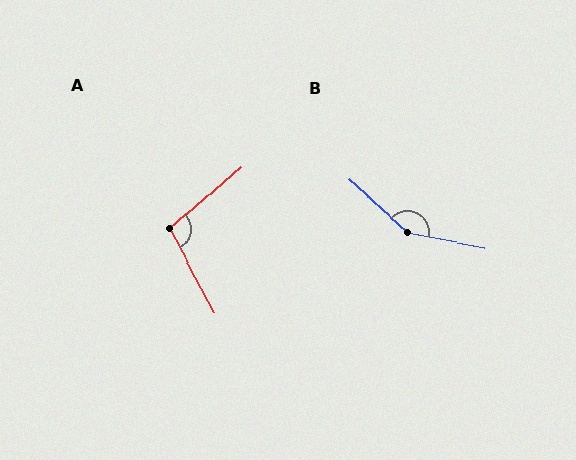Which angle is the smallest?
A, at approximately 103 degrees.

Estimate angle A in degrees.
Approximately 103 degrees.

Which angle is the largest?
B, at approximately 150 degrees.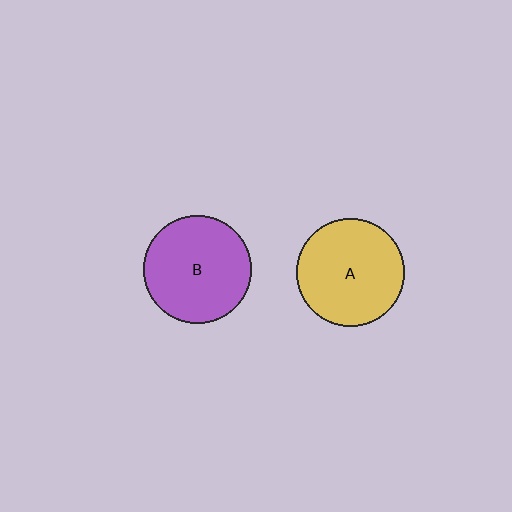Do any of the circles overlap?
No, none of the circles overlap.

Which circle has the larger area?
Circle B (purple).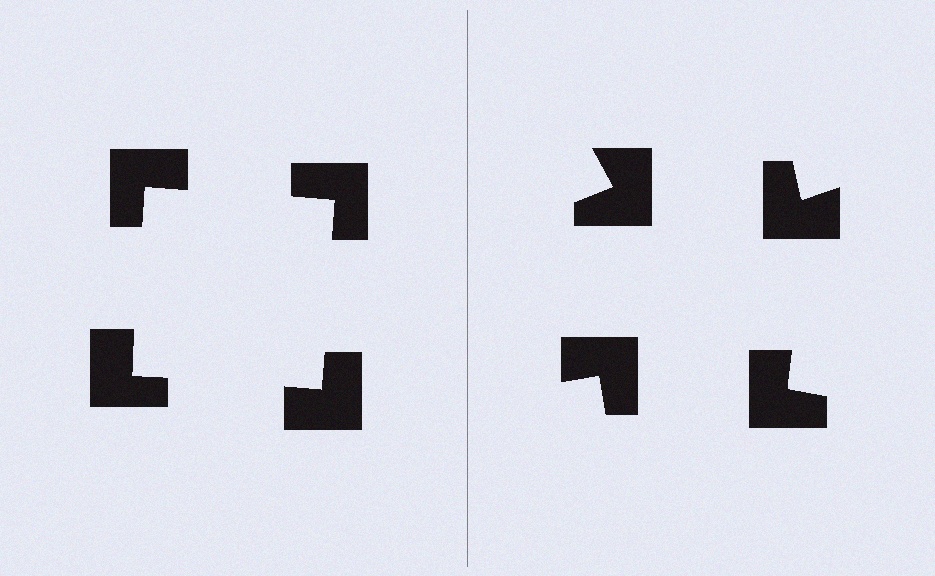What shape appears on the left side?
An illusory square.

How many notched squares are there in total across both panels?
8 — 4 on each side.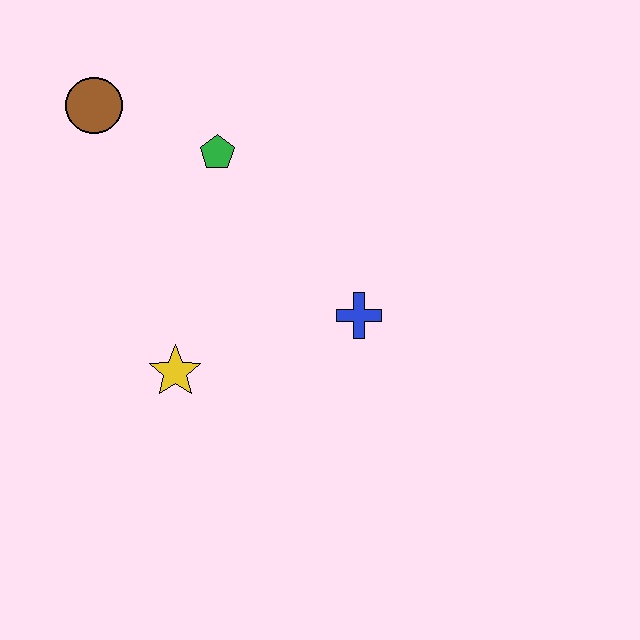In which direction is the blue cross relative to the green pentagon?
The blue cross is below the green pentagon.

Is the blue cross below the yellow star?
No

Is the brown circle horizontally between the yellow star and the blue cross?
No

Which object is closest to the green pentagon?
The brown circle is closest to the green pentagon.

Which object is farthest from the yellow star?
The brown circle is farthest from the yellow star.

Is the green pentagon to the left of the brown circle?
No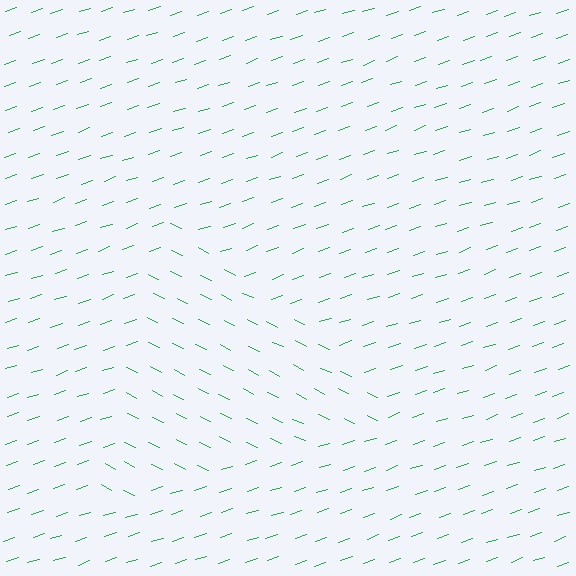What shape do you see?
I see a triangle.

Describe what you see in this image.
The image is filled with small green line segments. A triangle region in the image has lines oriented differently from the surrounding lines, creating a visible texture boundary.